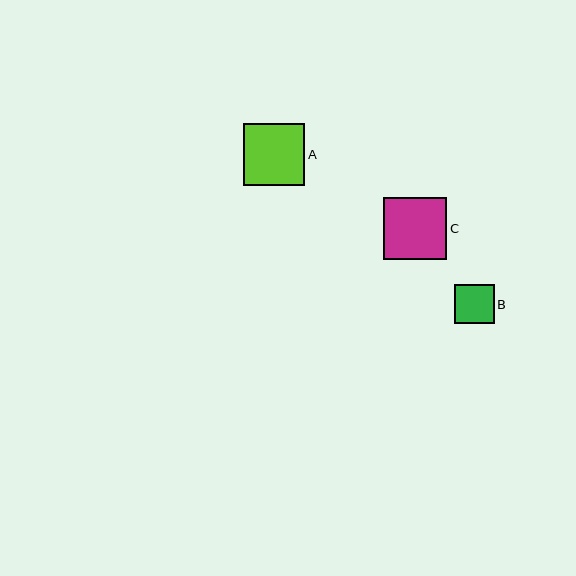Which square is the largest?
Square C is the largest with a size of approximately 63 pixels.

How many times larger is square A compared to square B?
Square A is approximately 1.6 times the size of square B.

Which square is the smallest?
Square B is the smallest with a size of approximately 39 pixels.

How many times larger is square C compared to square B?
Square C is approximately 1.6 times the size of square B.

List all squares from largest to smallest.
From largest to smallest: C, A, B.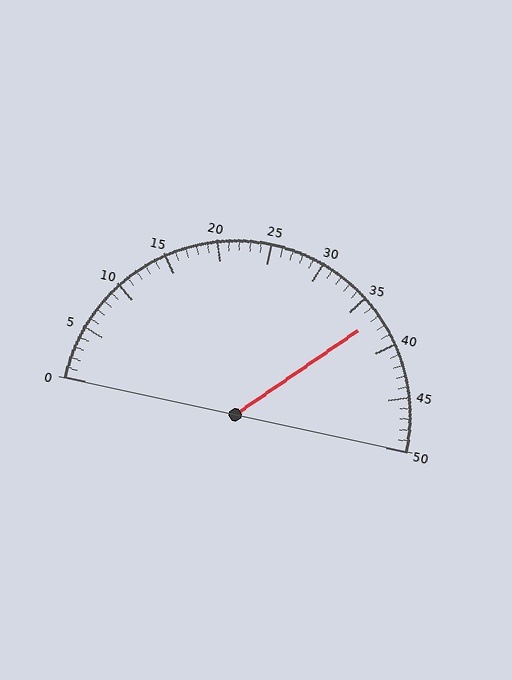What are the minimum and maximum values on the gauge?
The gauge ranges from 0 to 50.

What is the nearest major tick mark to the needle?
The nearest major tick mark is 35.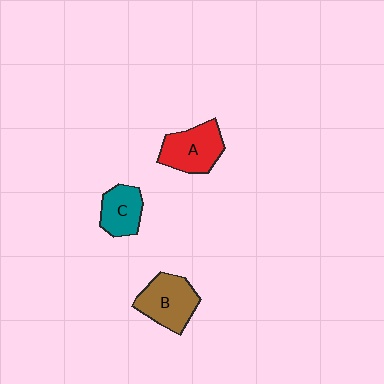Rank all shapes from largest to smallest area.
From largest to smallest: B (brown), A (red), C (teal).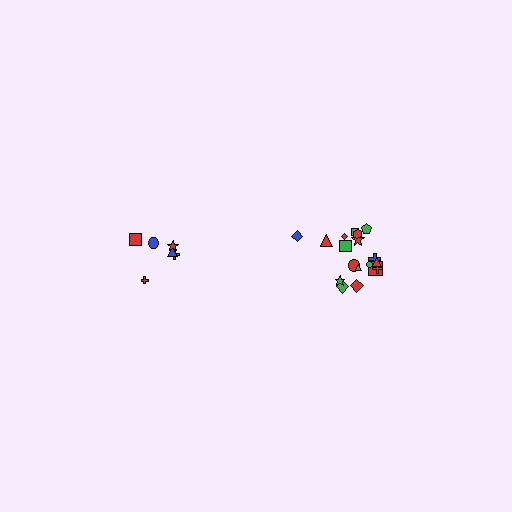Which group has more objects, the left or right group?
The right group.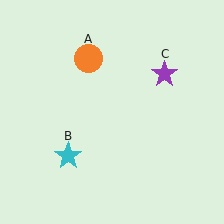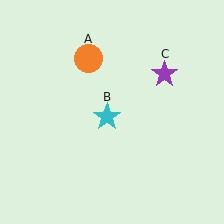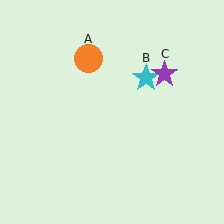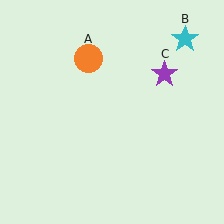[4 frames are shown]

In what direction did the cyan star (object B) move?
The cyan star (object B) moved up and to the right.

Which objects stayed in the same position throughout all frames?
Orange circle (object A) and purple star (object C) remained stationary.